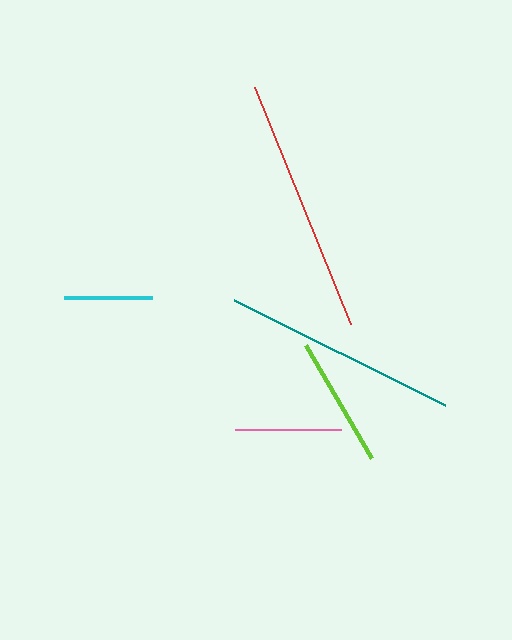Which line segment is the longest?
The red line is the longest at approximately 256 pixels.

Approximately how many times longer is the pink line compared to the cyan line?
The pink line is approximately 1.2 times the length of the cyan line.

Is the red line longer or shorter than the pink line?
The red line is longer than the pink line.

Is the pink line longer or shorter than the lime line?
The lime line is longer than the pink line.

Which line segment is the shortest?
The cyan line is the shortest at approximately 88 pixels.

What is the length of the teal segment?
The teal segment is approximately 236 pixels long.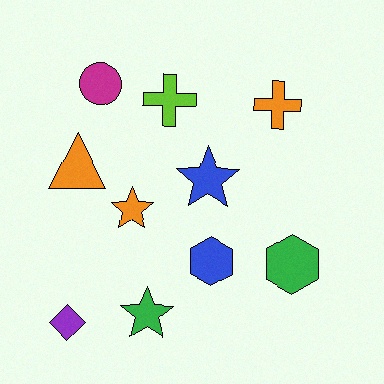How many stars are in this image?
There are 3 stars.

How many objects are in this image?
There are 10 objects.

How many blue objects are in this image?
There are 2 blue objects.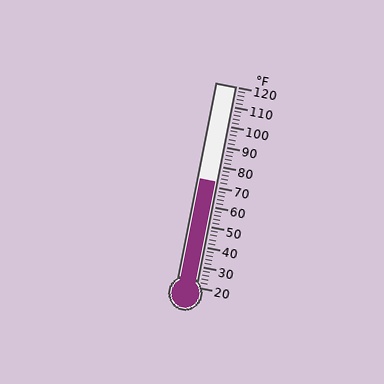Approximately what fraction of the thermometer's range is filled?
The thermometer is filled to approximately 50% of its range.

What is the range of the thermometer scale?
The thermometer scale ranges from 20°F to 120°F.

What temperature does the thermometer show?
The thermometer shows approximately 72°F.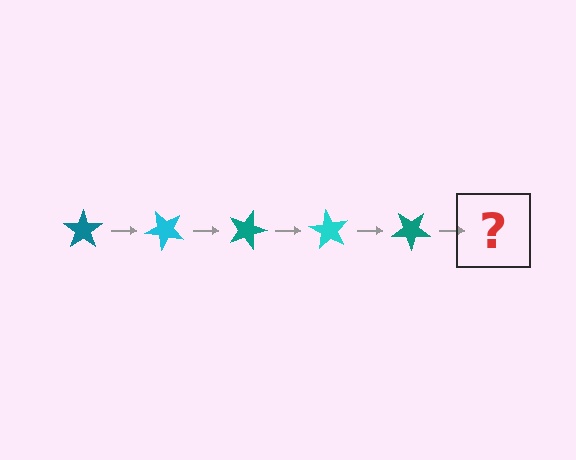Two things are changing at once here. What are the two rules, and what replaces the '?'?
The two rules are that it rotates 45 degrees each step and the color cycles through teal and cyan. The '?' should be a cyan star, rotated 225 degrees from the start.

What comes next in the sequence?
The next element should be a cyan star, rotated 225 degrees from the start.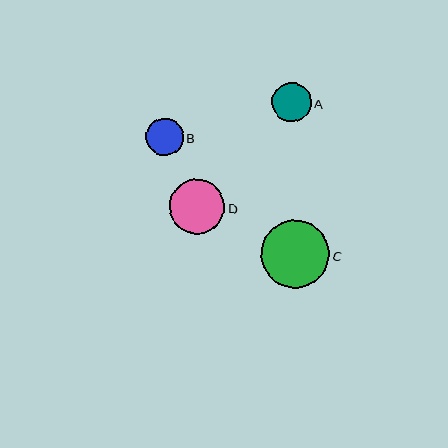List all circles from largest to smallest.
From largest to smallest: C, D, A, B.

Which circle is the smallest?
Circle B is the smallest with a size of approximately 37 pixels.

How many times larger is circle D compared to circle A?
Circle D is approximately 1.4 times the size of circle A.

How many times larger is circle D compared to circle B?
Circle D is approximately 1.5 times the size of circle B.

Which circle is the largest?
Circle C is the largest with a size of approximately 69 pixels.